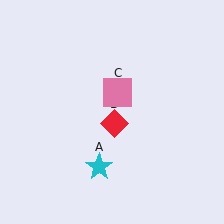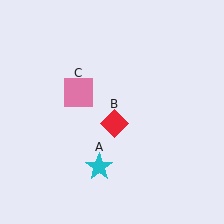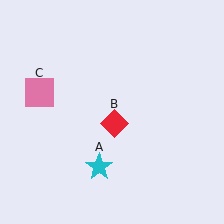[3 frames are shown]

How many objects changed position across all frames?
1 object changed position: pink square (object C).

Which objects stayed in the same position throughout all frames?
Cyan star (object A) and red diamond (object B) remained stationary.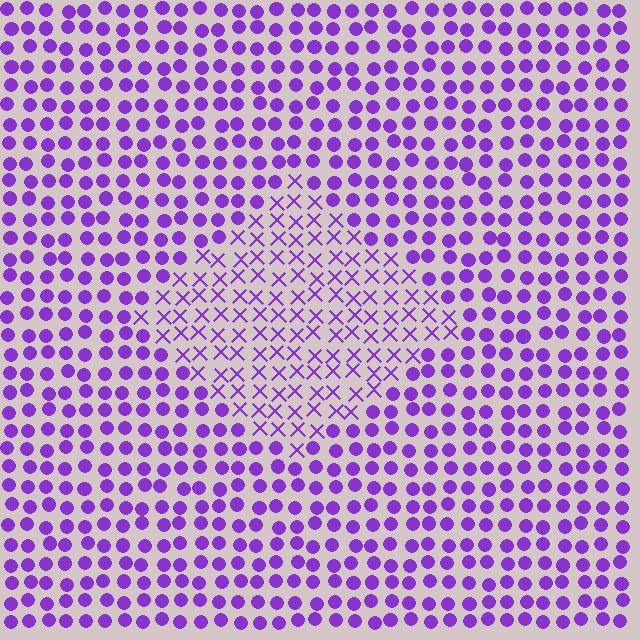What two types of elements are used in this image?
The image uses X marks inside the diamond region and circles outside it.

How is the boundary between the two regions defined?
The boundary is defined by a change in element shape: X marks inside vs. circles outside. All elements share the same color and spacing.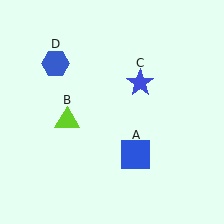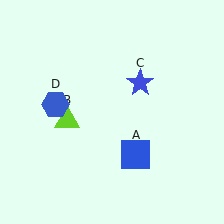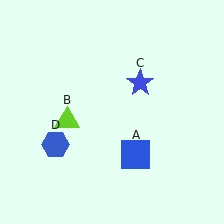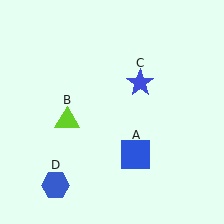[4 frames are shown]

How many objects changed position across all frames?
1 object changed position: blue hexagon (object D).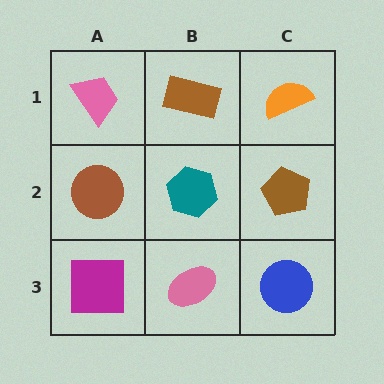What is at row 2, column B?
A teal hexagon.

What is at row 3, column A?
A magenta square.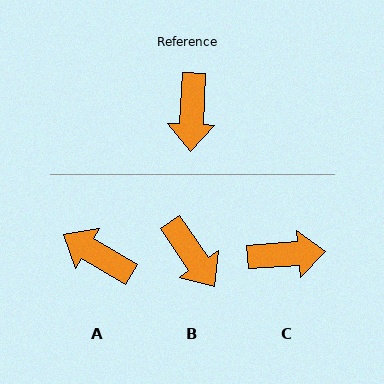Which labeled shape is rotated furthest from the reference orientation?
A, about 118 degrees away.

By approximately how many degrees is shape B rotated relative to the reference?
Approximately 37 degrees counter-clockwise.